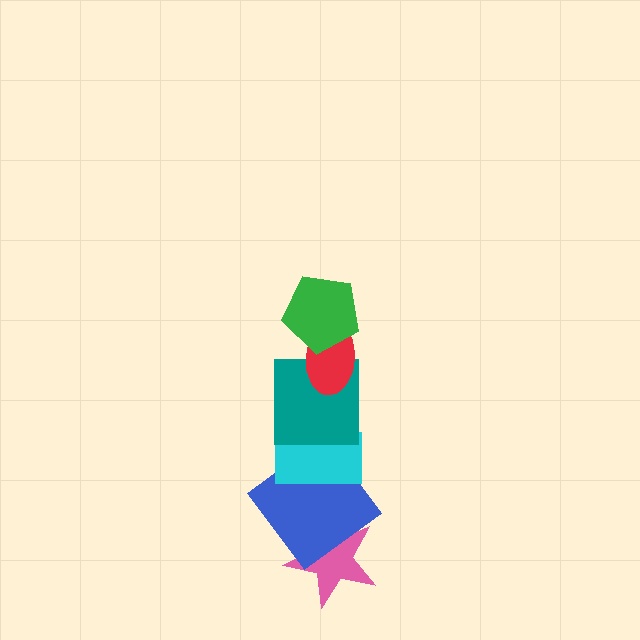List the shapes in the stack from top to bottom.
From top to bottom: the green pentagon, the red ellipse, the teal square, the cyan rectangle, the blue diamond, the pink star.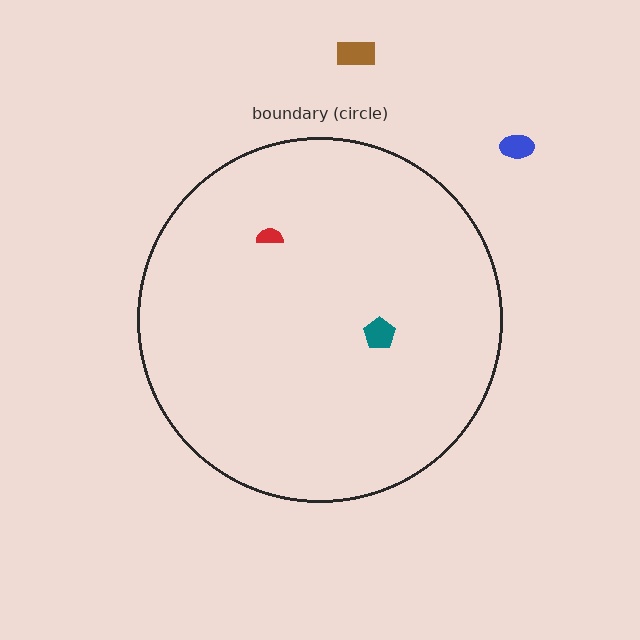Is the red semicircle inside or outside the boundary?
Inside.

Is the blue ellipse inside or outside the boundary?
Outside.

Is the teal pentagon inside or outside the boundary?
Inside.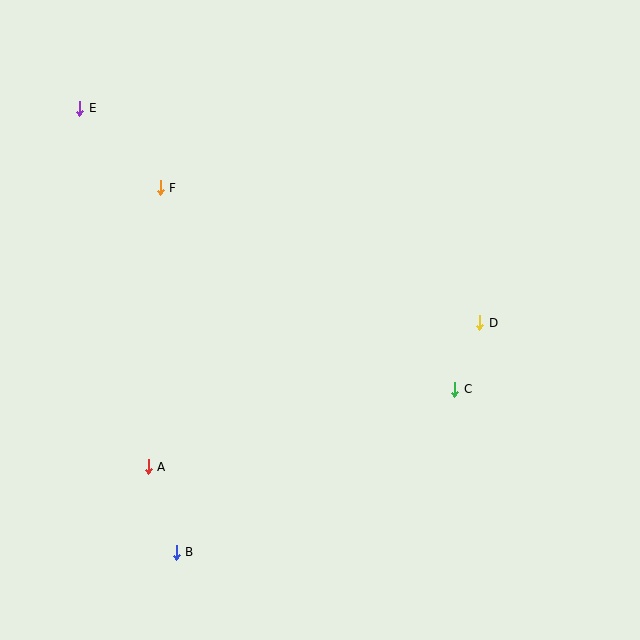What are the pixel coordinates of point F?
Point F is at (160, 188).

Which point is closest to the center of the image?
Point C at (455, 389) is closest to the center.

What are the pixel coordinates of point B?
Point B is at (176, 552).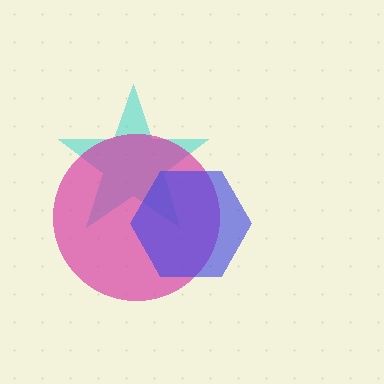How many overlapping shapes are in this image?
There are 3 overlapping shapes in the image.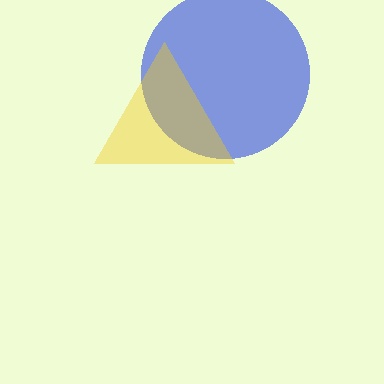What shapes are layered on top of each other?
The layered shapes are: a blue circle, a yellow triangle.